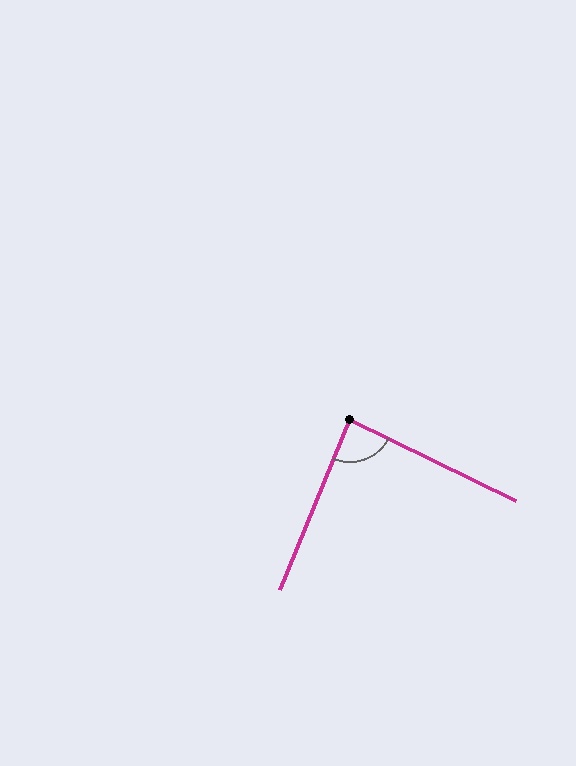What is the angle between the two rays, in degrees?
Approximately 86 degrees.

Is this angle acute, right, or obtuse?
It is approximately a right angle.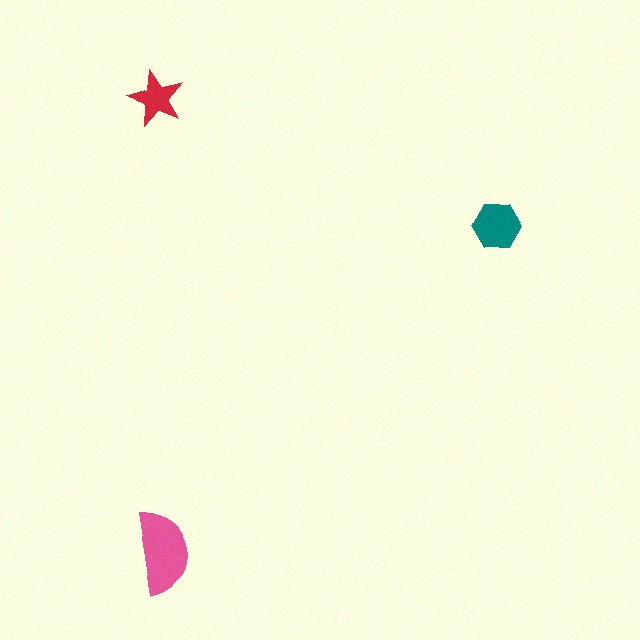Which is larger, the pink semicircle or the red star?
The pink semicircle.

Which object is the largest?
The pink semicircle.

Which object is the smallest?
The red star.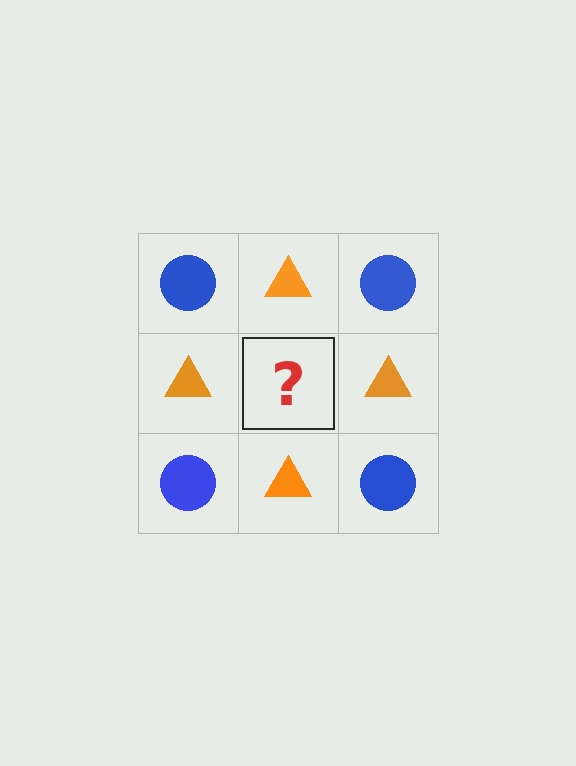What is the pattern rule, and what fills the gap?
The rule is that it alternates blue circle and orange triangle in a checkerboard pattern. The gap should be filled with a blue circle.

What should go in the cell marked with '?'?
The missing cell should contain a blue circle.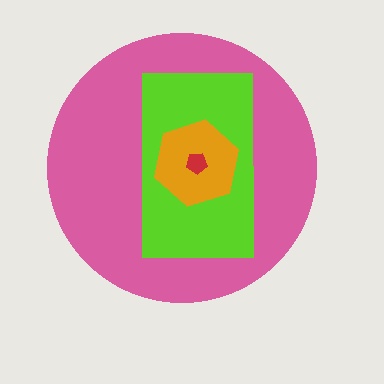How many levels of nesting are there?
4.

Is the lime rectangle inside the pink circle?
Yes.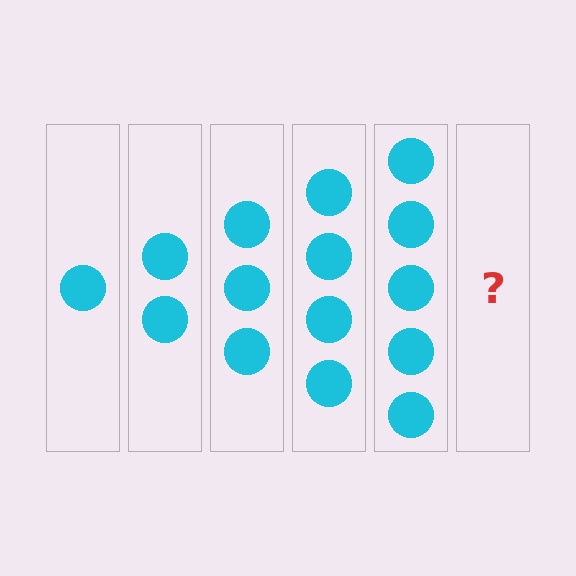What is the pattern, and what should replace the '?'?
The pattern is that each step adds one more circle. The '?' should be 6 circles.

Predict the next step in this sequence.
The next step is 6 circles.